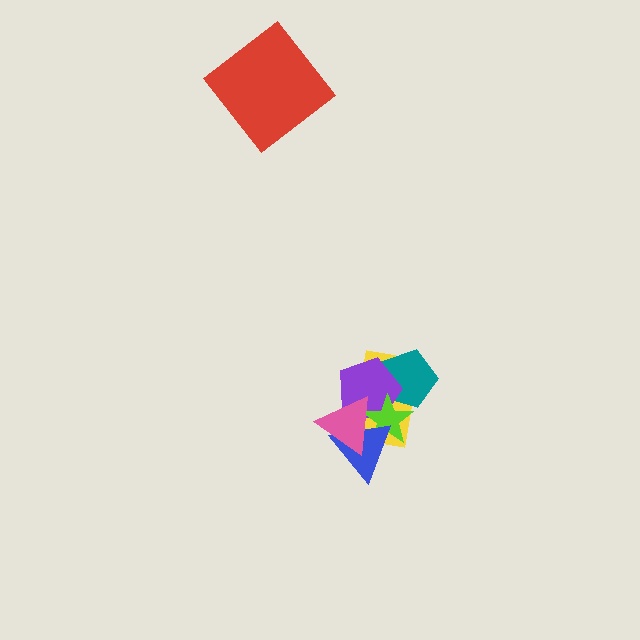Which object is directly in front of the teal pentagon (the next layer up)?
The purple pentagon is directly in front of the teal pentagon.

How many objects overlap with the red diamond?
0 objects overlap with the red diamond.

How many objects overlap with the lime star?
5 objects overlap with the lime star.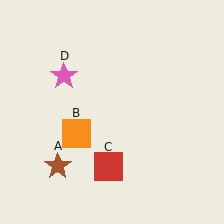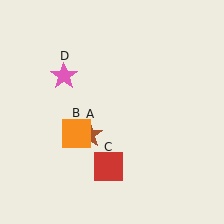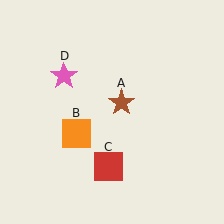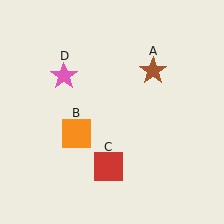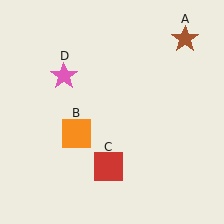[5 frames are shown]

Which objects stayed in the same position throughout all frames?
Orange square (object B) and red square (object C) and pink star (object D) remained stationary.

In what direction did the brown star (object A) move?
The brown star (object A) moved up and to the right.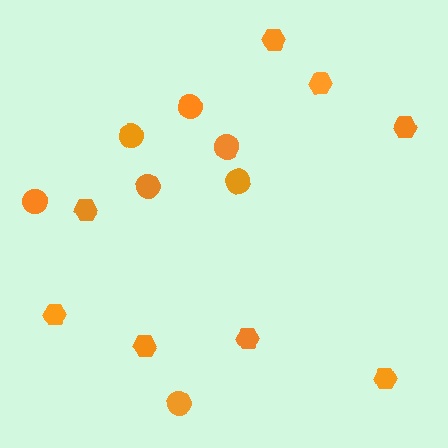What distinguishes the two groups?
There are 2 groups: one group of circles (7) and one group of hexagons (8).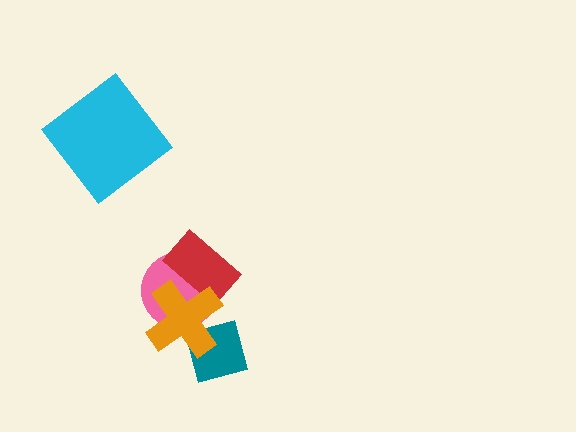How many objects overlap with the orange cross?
3 objects overlap with the orange cross.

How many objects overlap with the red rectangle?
2 objects overlap with the red rectangle.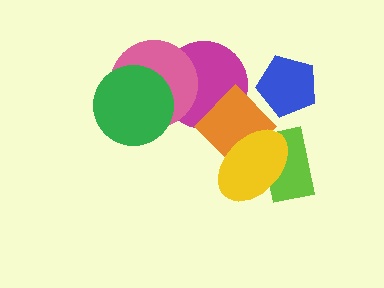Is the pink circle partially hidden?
Yes, it is partially covered by another shape.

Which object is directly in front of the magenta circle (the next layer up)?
The pink circle is directly in front of the magenta circle.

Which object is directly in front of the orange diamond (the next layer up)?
The lime rectangle is directly in front of the orange diamond.